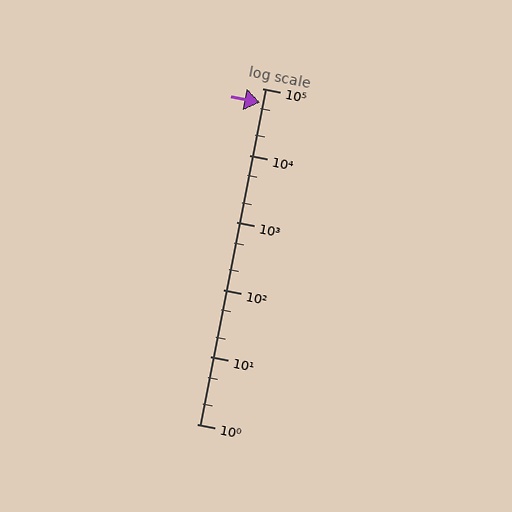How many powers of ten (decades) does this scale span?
The scale spans 5 decades, from 1 to 100000.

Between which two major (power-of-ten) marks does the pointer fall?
The pointer is between 10000 and 100000.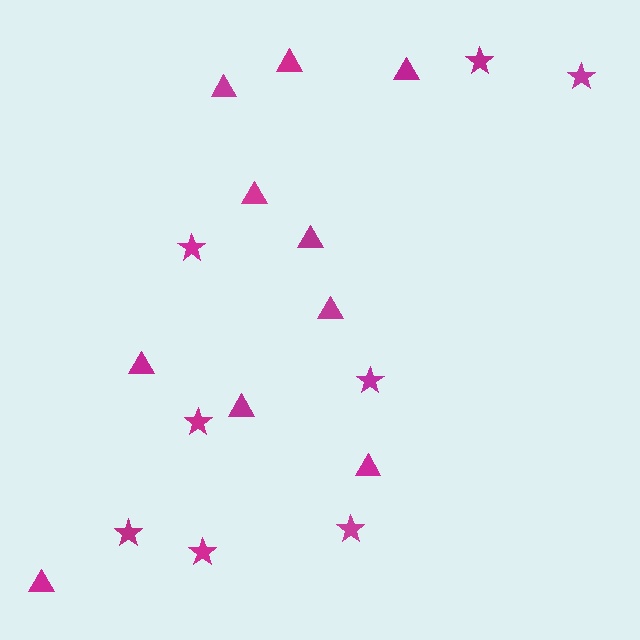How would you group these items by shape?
There are 2 groups: one group of stars (8) and one group of triangles (10).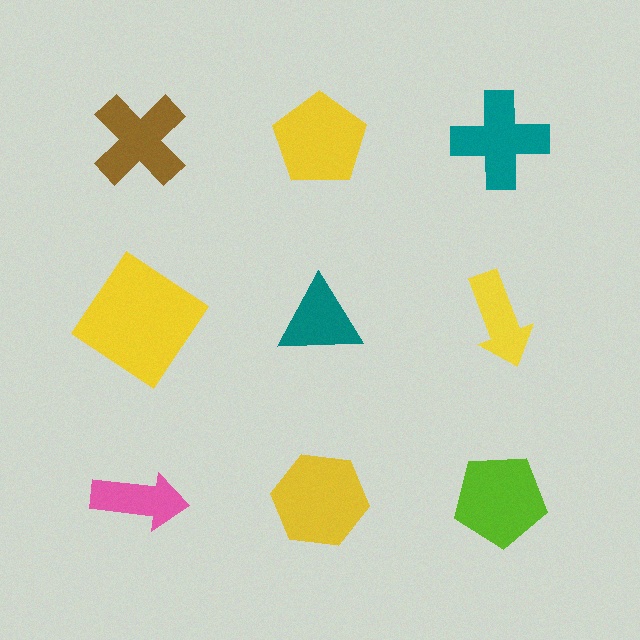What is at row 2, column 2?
A teal triangle.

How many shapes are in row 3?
3 shapes.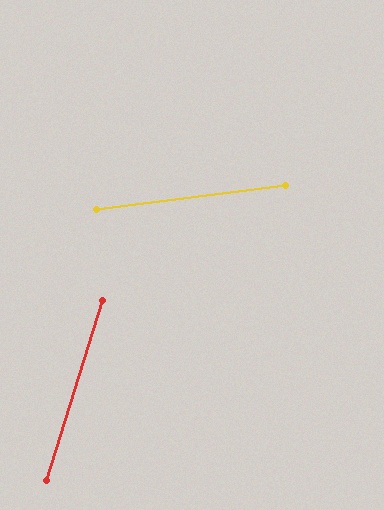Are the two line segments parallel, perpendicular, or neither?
Neither parallel nor perpendicular — they differ by about 65°.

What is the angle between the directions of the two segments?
Approximately 65 degrees.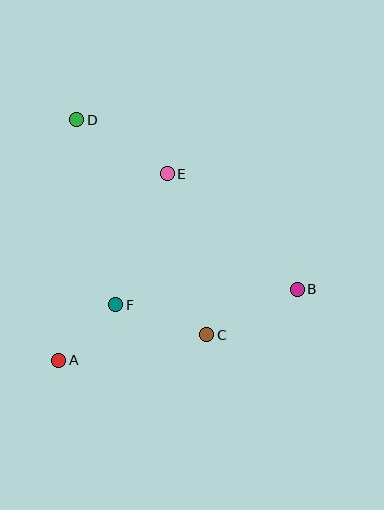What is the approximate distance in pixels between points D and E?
The distance between D and E is approximately 105 pixels.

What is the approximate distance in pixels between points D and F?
The distance between D and F is approximately 189 pixels.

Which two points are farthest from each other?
Points B and D are farthest from each other.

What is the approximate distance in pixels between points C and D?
The distance between C and D is approximately 251 pixels.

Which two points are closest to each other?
Points A and F are closest to each other.